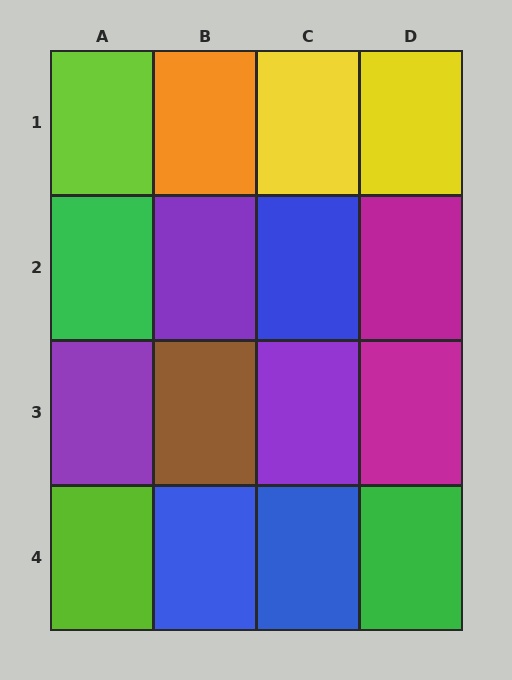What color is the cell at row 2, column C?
Blue.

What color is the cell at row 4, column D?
Green.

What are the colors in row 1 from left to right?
Lime, orange, yellow, yellow.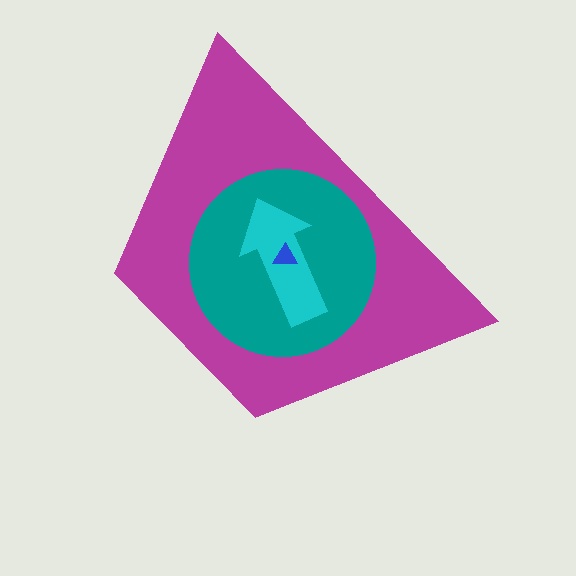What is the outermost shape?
The magenta trapezoid.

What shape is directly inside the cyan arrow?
The blue triangle.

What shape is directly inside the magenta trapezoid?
The teal circle.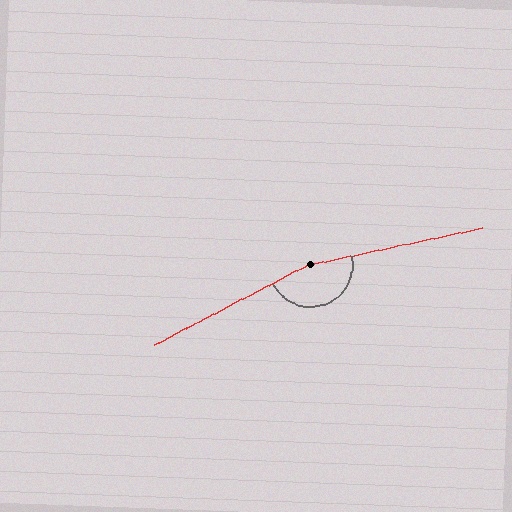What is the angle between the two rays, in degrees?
Approximately 165 degrees.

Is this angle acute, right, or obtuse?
It is obtuse.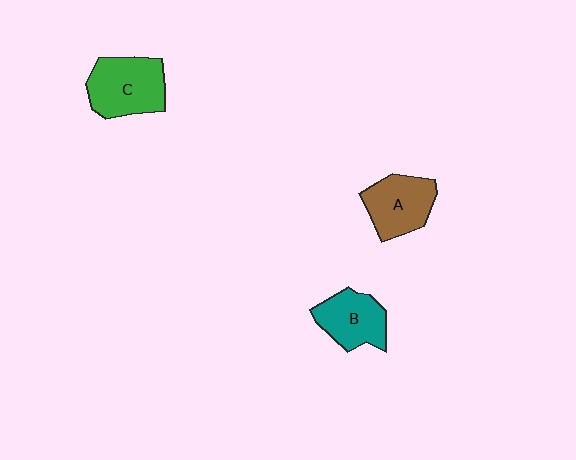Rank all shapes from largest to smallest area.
From largest to smallest: C (green), A (brown), B (teal).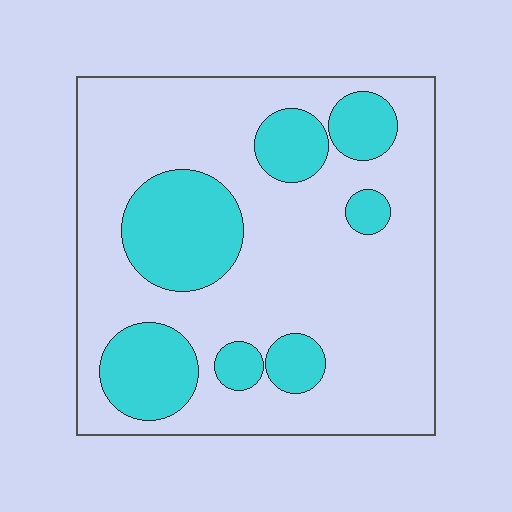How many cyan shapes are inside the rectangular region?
7.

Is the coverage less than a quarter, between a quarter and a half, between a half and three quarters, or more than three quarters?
Between a quarter and a half.